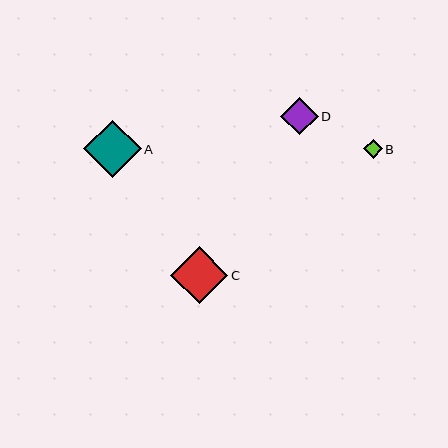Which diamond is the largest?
Diamond A is the largest with a size of approximately 57 pixels.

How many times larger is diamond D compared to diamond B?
Diamond D is approximately 2.0 times the size of diamond B.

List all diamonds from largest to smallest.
From largest to smallest: A, C, D, B.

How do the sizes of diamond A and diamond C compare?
Diamond A and diamond C are approximately the same size.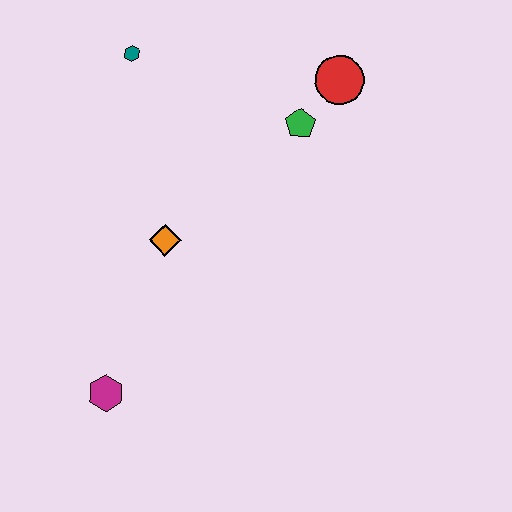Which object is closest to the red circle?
The green pentagon is closest to the red circle.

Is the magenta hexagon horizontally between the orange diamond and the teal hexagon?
No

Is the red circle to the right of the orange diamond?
Yes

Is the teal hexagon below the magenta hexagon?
No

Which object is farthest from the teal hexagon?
The magenta hexagon is farthest from the teal hexagon.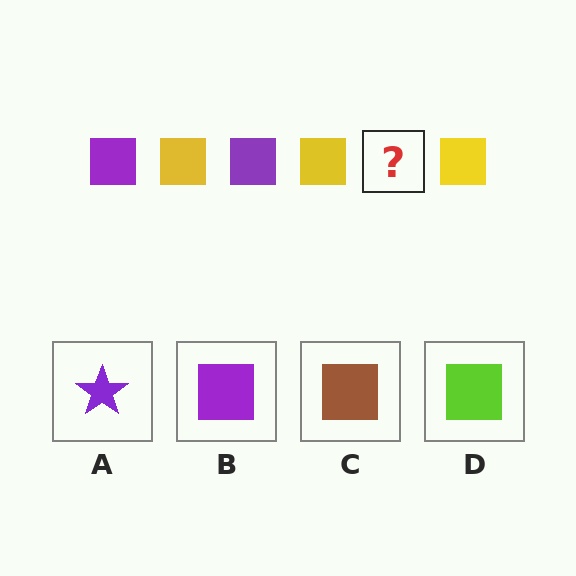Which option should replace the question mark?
Option B.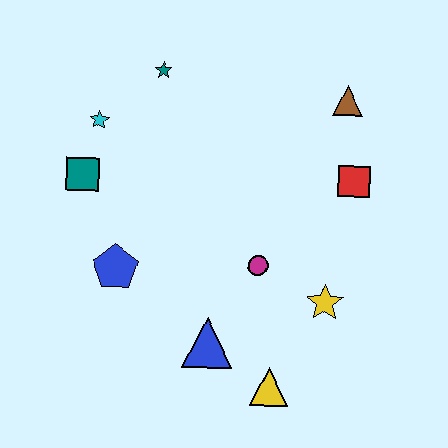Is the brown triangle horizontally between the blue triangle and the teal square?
No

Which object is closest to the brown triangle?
The red square is closest to the brown triangle.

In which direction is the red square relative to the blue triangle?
The red square is above the blue triangle.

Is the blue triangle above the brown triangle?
No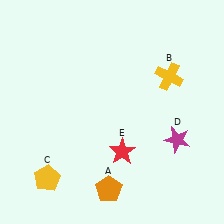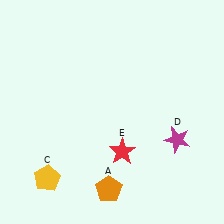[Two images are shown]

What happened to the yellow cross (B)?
The yellow cross (B) was removed in Image 2. It was in the top-right area of Image 1.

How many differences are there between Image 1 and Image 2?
There is 1 difference between the two images.